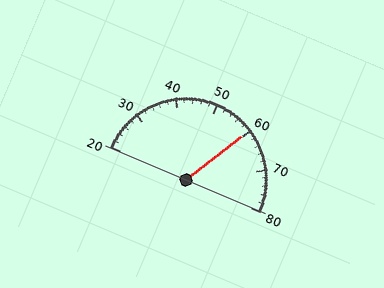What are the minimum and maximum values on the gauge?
The gauge ranges from 20 to 80.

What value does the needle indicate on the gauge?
The needle indicates approximately 60.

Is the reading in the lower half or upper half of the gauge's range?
The reading is in the upper half of the range (20 to 80).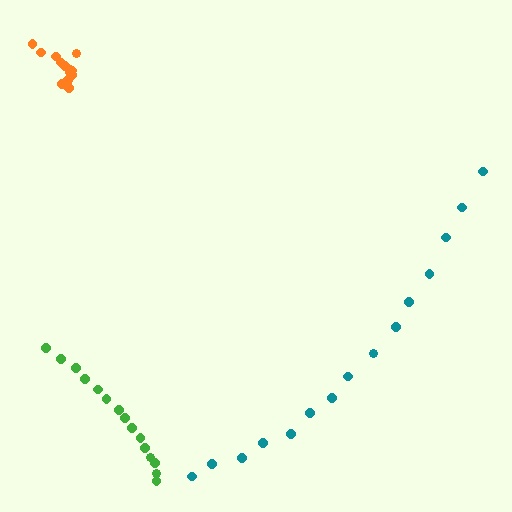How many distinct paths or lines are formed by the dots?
There are 3 distinct paths.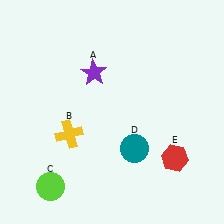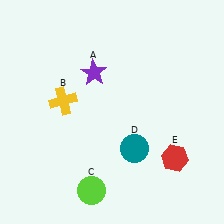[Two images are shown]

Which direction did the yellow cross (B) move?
The yellow cross (B) moved up.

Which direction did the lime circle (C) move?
The lime circle (C) moved right.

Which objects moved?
The objects that moved are: the yellow cross (B), the lime circle (C).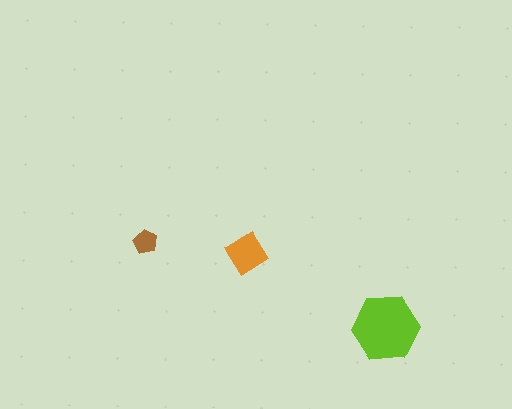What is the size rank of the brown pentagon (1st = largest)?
3rd.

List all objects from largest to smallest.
The lime hexagon, the orange diamond, the brown pentagon.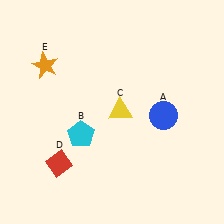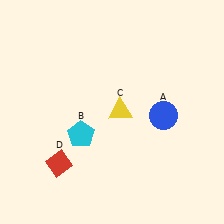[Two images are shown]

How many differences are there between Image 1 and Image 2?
There is 1 difference between the two images.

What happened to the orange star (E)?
The orange star (E) was removed in Image 2. It was in the top-left area of Image 1.